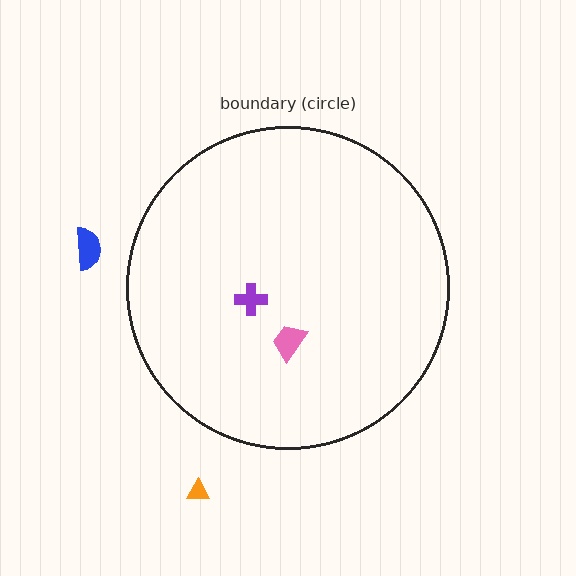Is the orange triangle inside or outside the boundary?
Outside.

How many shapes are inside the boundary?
2 inside, 2 outside.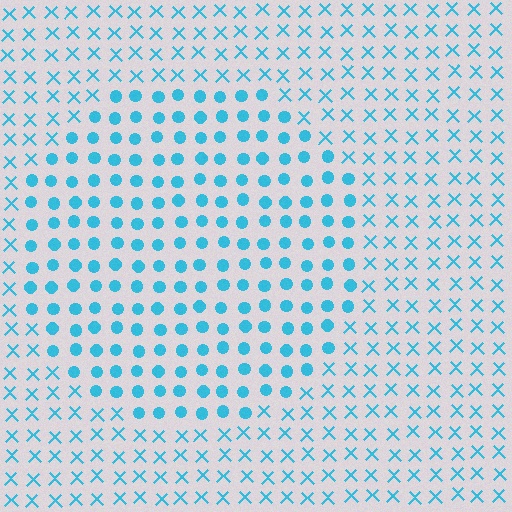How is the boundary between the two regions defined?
The boundary is defined by a change in element shape: circles inside vs. X marks outside. All elements share the same color and spacing.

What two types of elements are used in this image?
The image uses circles inside the circle region and X marks outside it.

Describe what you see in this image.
The image is filled with small cyan elements arranged in a uniform grid. A circle-shaped region contains circles, while the surrounding area contains X marks. The boundary is defined purely by the change in element shape.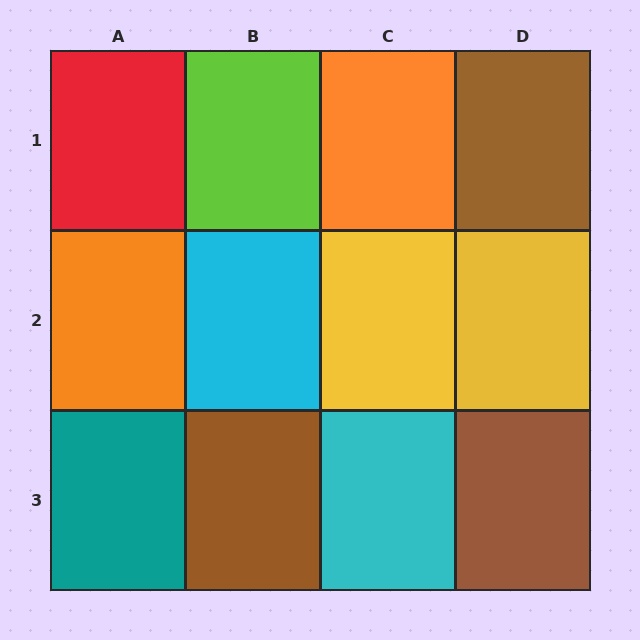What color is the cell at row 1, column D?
Brown.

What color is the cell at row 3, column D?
Brown.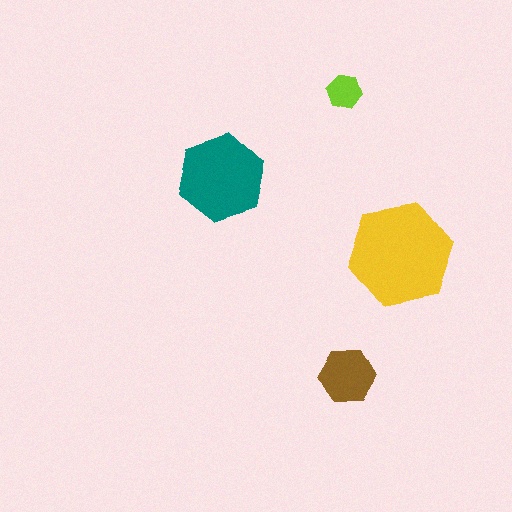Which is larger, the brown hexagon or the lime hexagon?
The brown one.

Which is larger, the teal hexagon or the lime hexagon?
The teal one.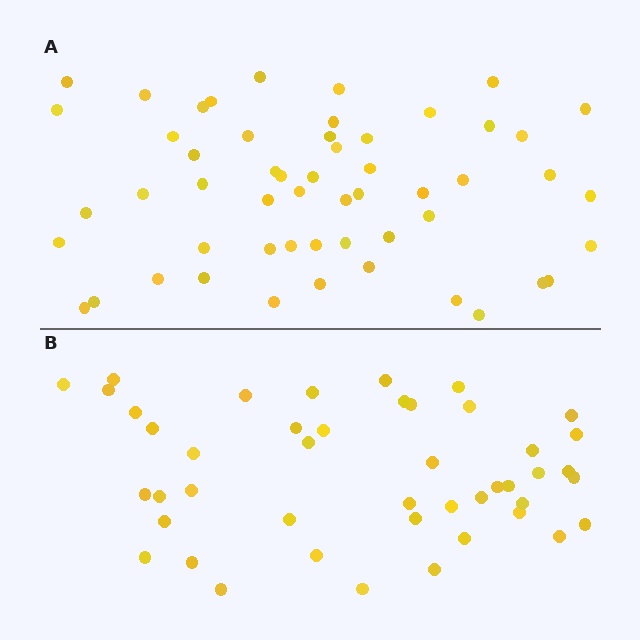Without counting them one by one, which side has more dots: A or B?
Region A (the top region) has more dots.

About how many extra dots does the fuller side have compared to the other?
Region A has roughly 8 or so more dots than region B.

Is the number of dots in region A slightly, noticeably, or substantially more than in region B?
Region A has only slightly more — the two regions are fairly close. The ratio is roughly 1.2 to 1.